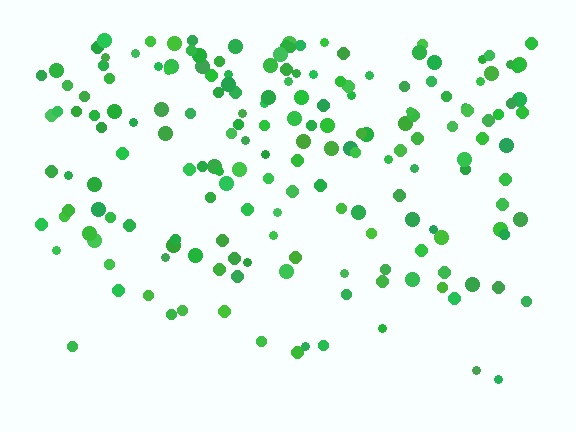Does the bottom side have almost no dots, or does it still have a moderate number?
Still a moderate number, just noticeably fewer than the top.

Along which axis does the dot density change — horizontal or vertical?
Vertical.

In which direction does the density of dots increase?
From bottom to top, with the top side densest.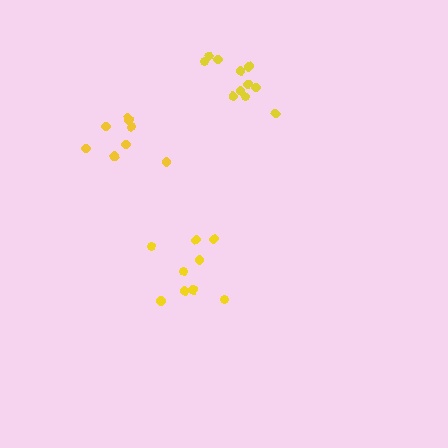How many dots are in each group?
Group 1: 8 dots, Group 2: 11 dots, Group 3: 9 dots (28 total).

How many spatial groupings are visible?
There are 3 spatial groupings.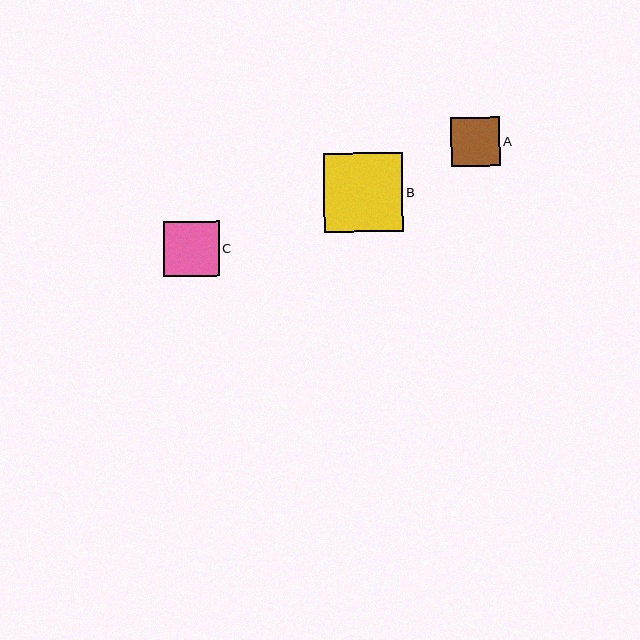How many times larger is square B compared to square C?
Square B is approximately 1.4 times the size of square C.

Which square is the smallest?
Square A is the smallest with a size of approximately 50 pixels.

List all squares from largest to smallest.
From largest to smallest: B, C, A.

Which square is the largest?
Square B is the largest with a size of approximately 79 pixels.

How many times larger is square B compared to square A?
Square B is approximately 1.6 times the size of square A.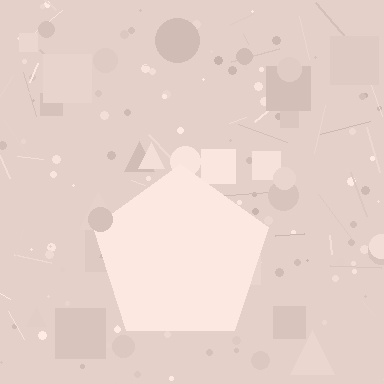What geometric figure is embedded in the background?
A pentagon is embedded in the background.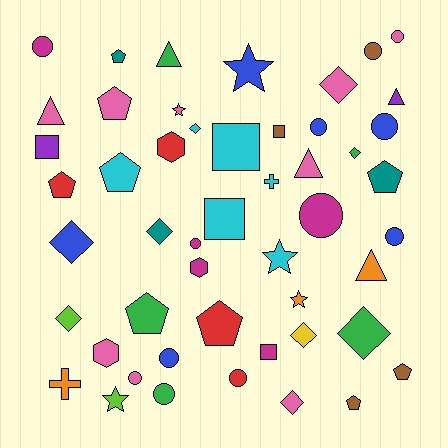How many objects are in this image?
There are 50 objects.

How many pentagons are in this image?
There are 9 pentagons.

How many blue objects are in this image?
There are 6 blue objects.